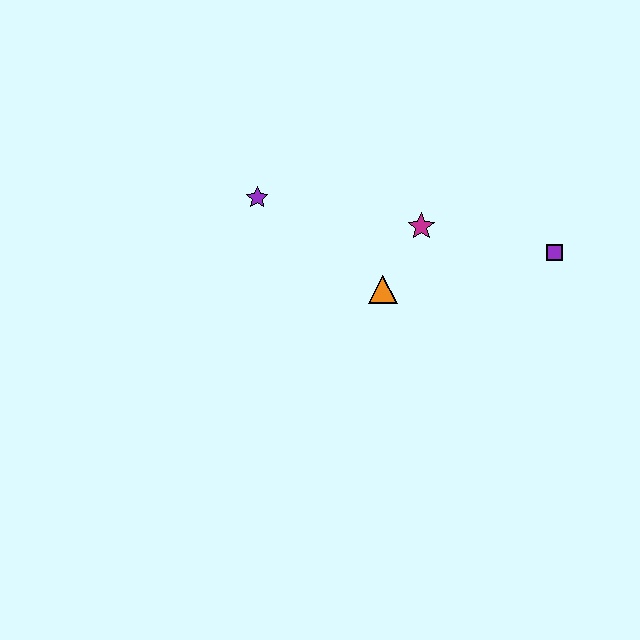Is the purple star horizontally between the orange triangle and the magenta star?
No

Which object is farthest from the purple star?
The purple square is farthest from the purple star.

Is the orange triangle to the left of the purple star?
No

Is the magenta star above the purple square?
Yes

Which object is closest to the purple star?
The orange triangle is closest to the purple star.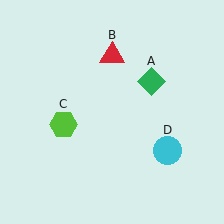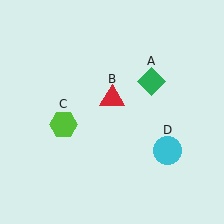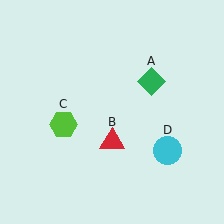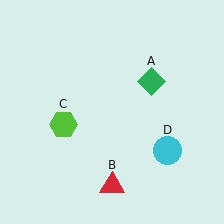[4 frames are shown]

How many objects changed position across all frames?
1 object changed position: red triangle (object B).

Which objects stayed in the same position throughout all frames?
Green diamond (object A) and lime hexagon (object C) and cyan circle (object D) remained stationary.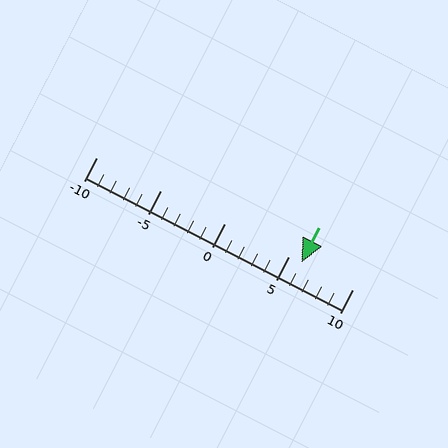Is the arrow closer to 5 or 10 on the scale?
The arrow is closer to 5.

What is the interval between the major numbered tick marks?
The major tick marks are spaced 5 units apart.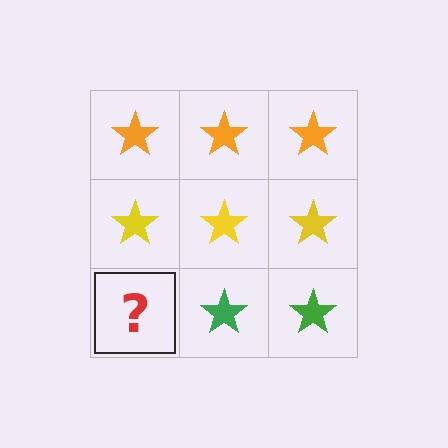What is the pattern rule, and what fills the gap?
The rule is that each row has a consistent color. The gap should be filled with a green star.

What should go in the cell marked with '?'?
The missing cell should contain a green star.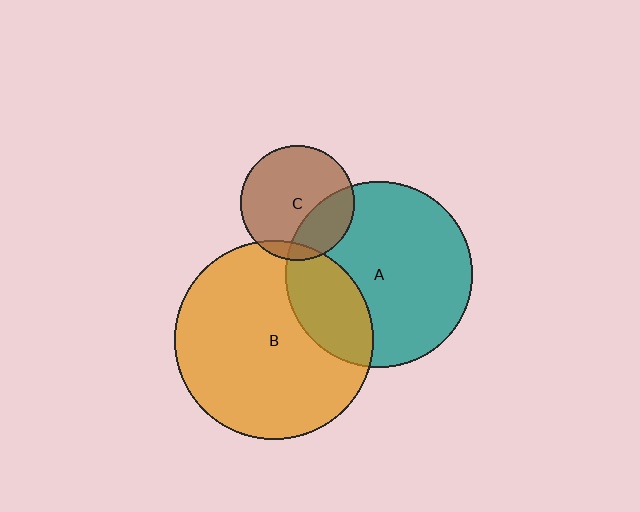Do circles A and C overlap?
Yes.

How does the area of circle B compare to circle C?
Approximately 3.0 times.